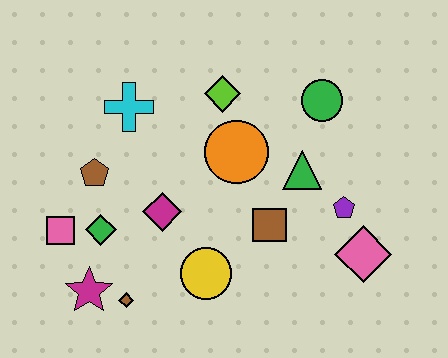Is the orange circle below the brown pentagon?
No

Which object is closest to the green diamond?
The pink square is closest to the green diamond.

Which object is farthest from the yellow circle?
The green circle is farthest from the yellow circle.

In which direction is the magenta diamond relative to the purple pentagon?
The magenta diamond is to the left of the purple pentagon.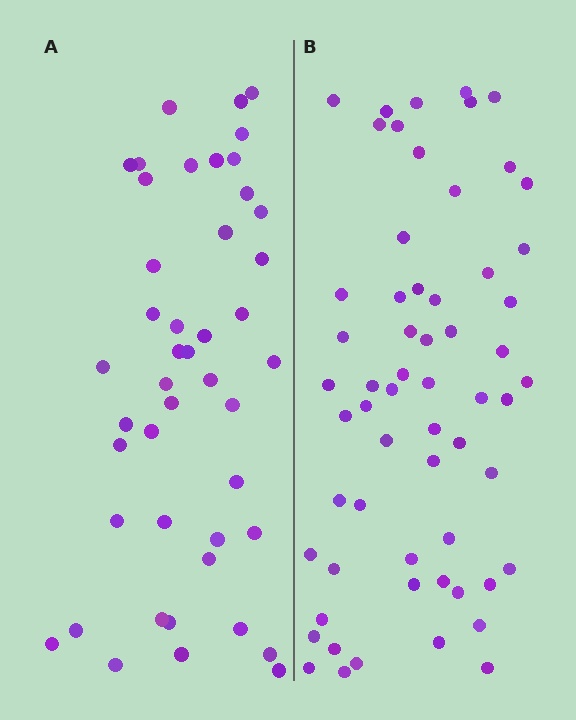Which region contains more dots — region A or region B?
Region B (the right region) has more dots.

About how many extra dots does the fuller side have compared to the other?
Region B has approximately 15 more dots than region A.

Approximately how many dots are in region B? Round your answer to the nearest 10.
About 60 dots.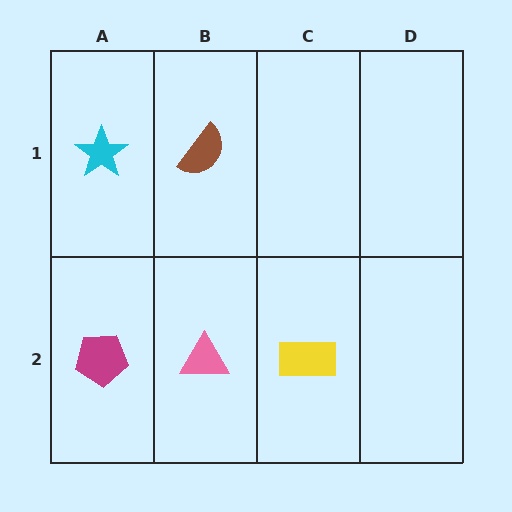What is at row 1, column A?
A cyan star.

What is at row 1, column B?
A brown semicircle.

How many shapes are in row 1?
2 shapes.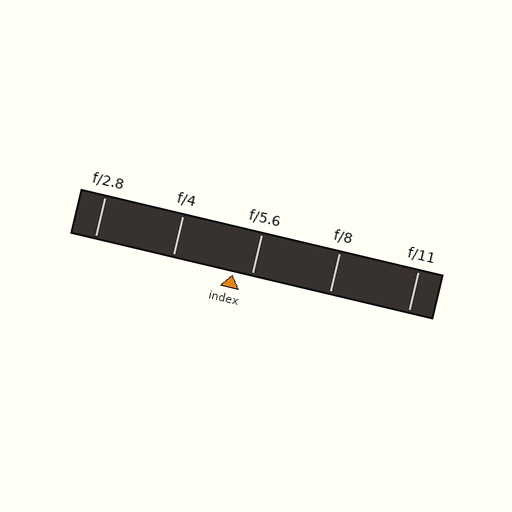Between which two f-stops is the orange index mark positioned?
The index mark is between f/4 and f/5.6.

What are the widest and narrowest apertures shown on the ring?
The widest aperture shown is f/2.8 and the narrowest is f/11.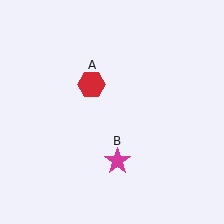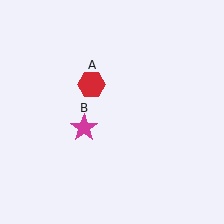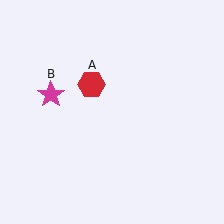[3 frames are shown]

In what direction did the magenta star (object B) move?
The magenta star (object B) moved up and to the left.